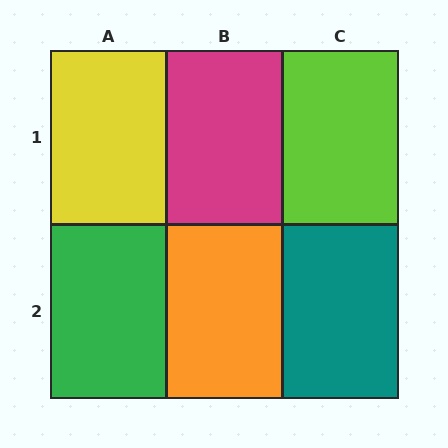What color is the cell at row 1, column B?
Magenta.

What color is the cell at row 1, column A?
Yellow.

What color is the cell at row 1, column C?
Lime.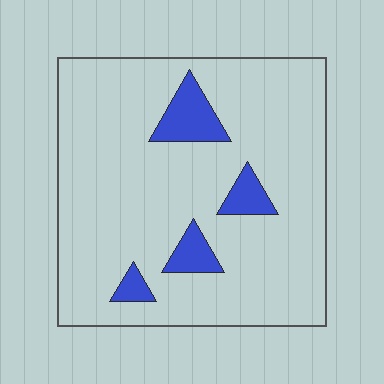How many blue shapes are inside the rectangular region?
4.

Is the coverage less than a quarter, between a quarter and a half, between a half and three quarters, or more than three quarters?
Less than a quarter.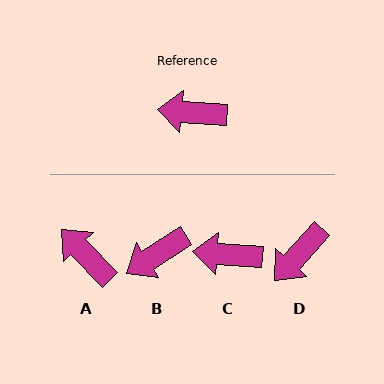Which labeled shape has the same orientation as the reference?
C.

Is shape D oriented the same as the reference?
No, it is off by about 52 degrees.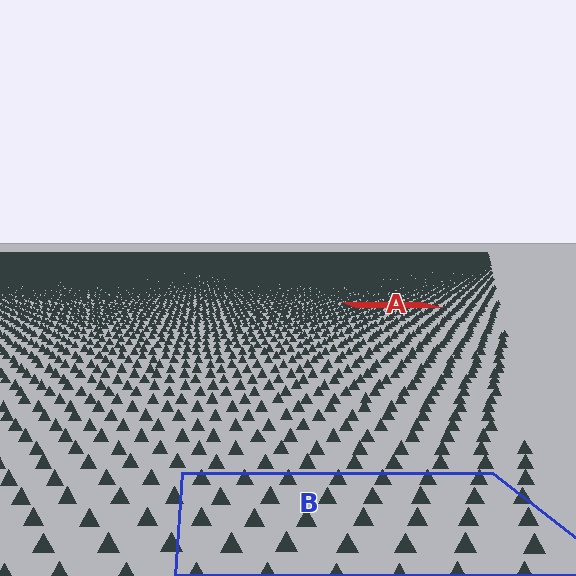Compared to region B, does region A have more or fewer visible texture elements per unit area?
Region A has more texture elements per unit area — they are packed more densely because it is farther away.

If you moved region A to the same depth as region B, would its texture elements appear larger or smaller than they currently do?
They would appear larger. At a closer depth, the same texture elements are projected at a bigger on-screen size.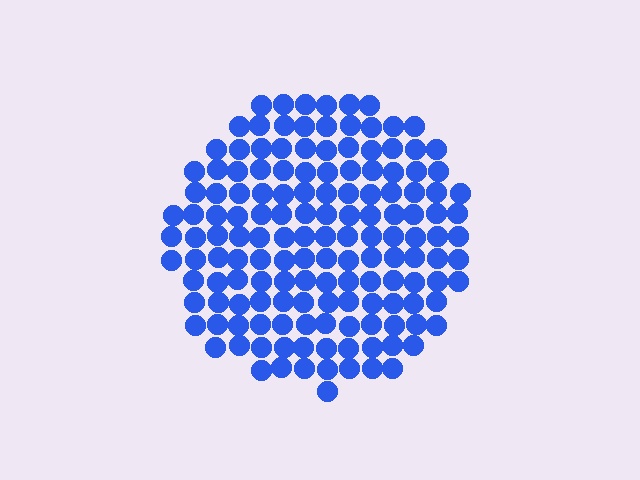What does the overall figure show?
The overall figure shows a circle.